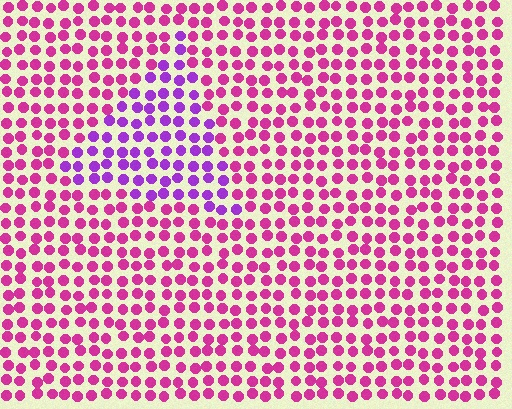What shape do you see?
I see a triangle.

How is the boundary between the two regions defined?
The boundary is defined purely by a slight shift in hue (about 39 degrees). Spacing, size, and orientation are identical on both sides.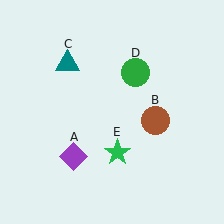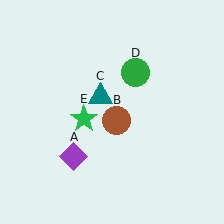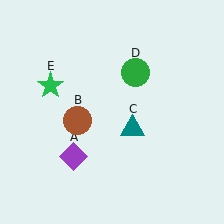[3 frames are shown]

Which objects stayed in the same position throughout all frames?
Purple diamond (object A) and green circle (object D) remained stationary.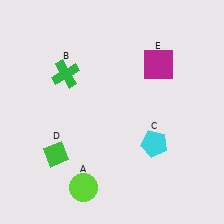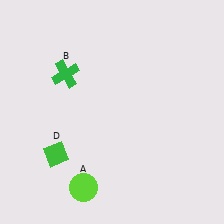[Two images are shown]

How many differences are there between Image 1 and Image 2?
There are 2 differences between the two images.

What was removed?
The cyan pentagon (C), the magenta square (E) were removed in Image 2.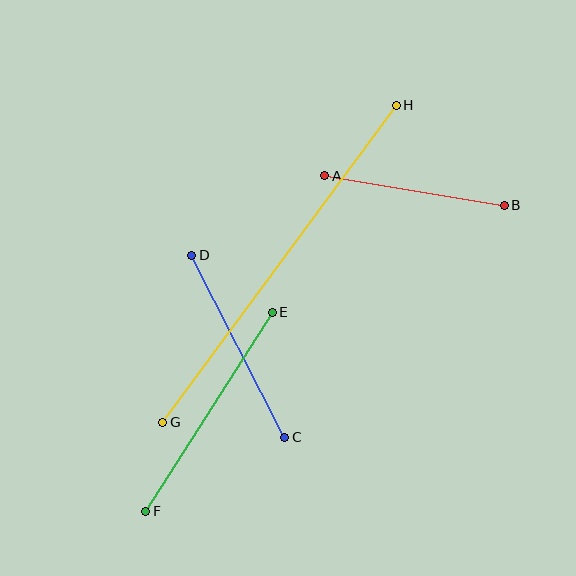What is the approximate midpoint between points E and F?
The midpoint is at approximately (209, 412) pixels.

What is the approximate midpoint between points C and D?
The midpoint is at approximately (238, 346) pixels.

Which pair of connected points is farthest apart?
Points G and H are farthest apart.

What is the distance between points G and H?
The distance is approximately 394 pixels.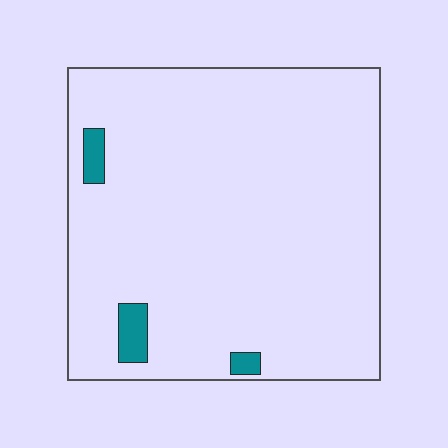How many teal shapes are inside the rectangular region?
3.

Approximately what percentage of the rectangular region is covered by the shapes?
Approximately 5%.